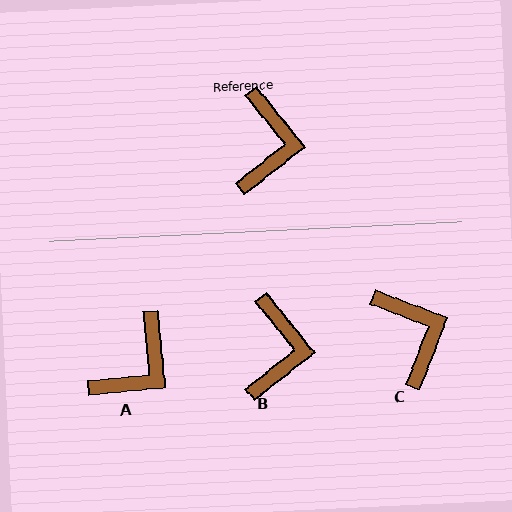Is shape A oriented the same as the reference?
No, it is off by about 33 degrees.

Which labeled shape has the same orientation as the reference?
B.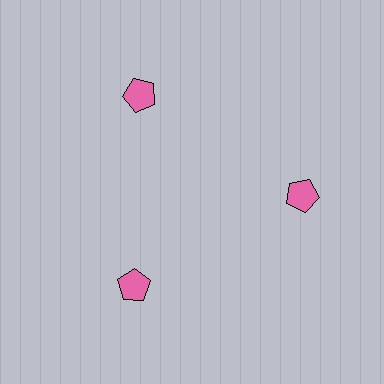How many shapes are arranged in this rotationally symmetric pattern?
There are 3 shapes, arranged in 3 groups of 1.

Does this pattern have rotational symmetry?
Yes, this pattern has 3-fold rotational symmetry. It looks the same after rotating 120 degrees around the center.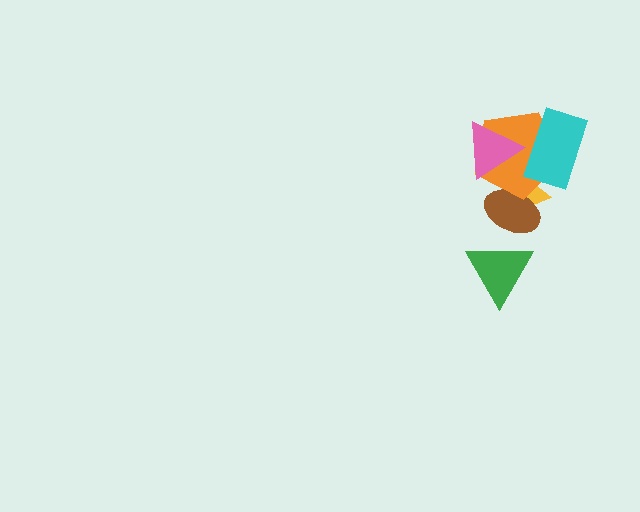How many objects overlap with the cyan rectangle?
2 objects overlap with the cyan rectangle.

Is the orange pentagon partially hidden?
Yes, it is partially covered by another shape.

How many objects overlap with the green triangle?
1 object overlaps with the green triangle.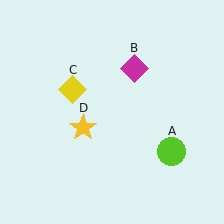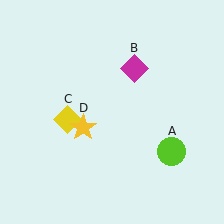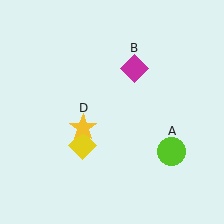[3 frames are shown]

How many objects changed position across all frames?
1 object changed position: yellow diamond (object C).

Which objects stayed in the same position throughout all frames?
Lime circle (object A) and magenta diamond (object B) and yellow star (object D) remained stationary.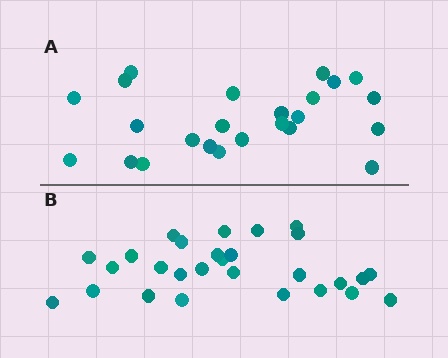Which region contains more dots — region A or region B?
Region B (the bottom region) has more dots.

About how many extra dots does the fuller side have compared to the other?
Region B has about 4 more dots than region A.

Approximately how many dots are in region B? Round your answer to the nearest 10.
About 30 dots. (The exact count is 28, which rounds to 30.)